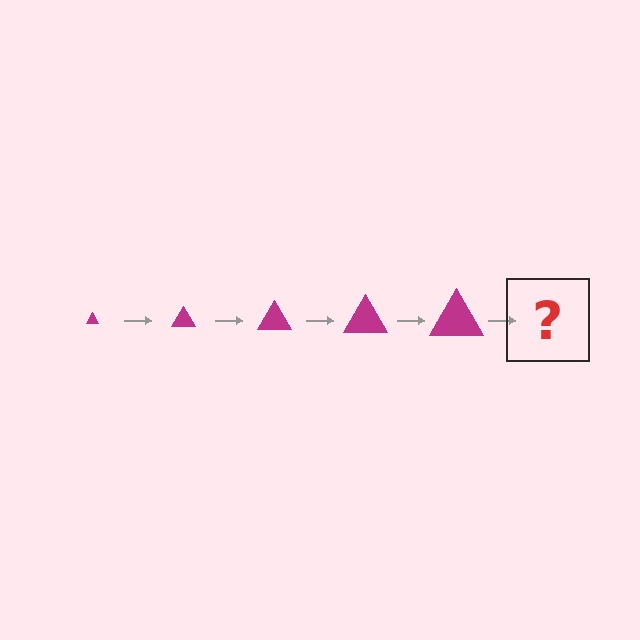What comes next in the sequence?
The next element should be a magenta triangle, larger than the previous one.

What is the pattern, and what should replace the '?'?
The pattern is that the triangle gets progressively larger each step. The '?' should be a magenta triangle, larger than the previous one.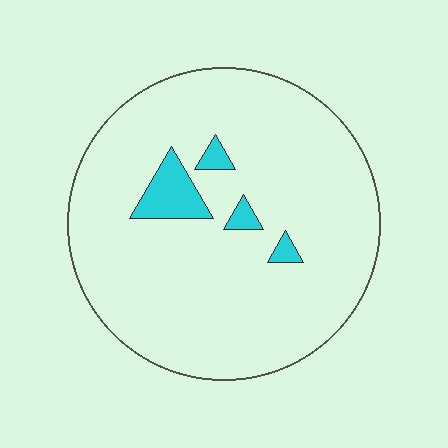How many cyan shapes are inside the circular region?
4.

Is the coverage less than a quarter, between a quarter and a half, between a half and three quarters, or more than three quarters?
Less than a quarter.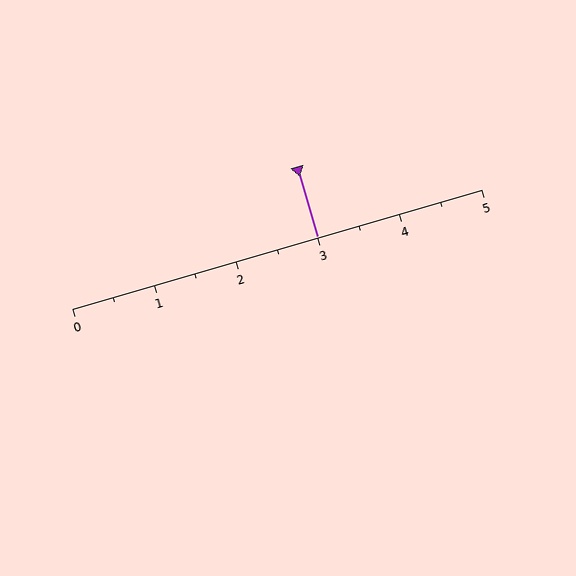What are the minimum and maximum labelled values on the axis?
The axis runs from 0 to 5.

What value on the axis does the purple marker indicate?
The marker indicates approximately 3.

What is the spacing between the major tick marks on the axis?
The major ticks are spaced 1 apart.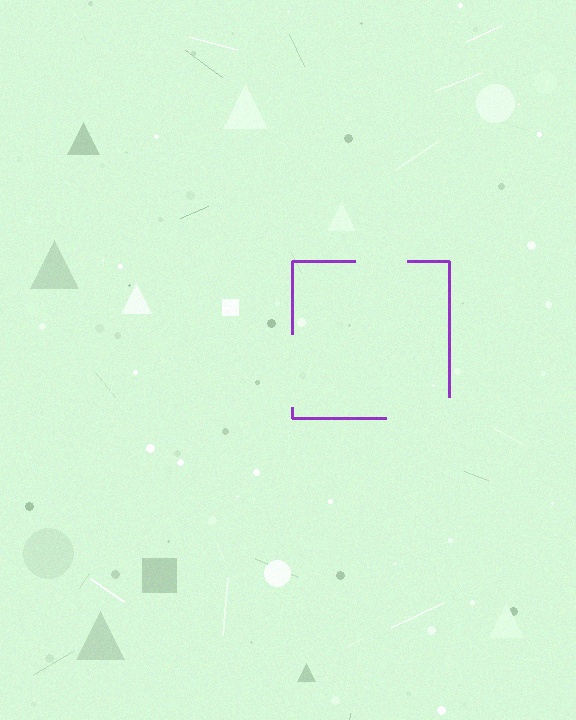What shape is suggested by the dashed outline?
The dashed outline suggests a square.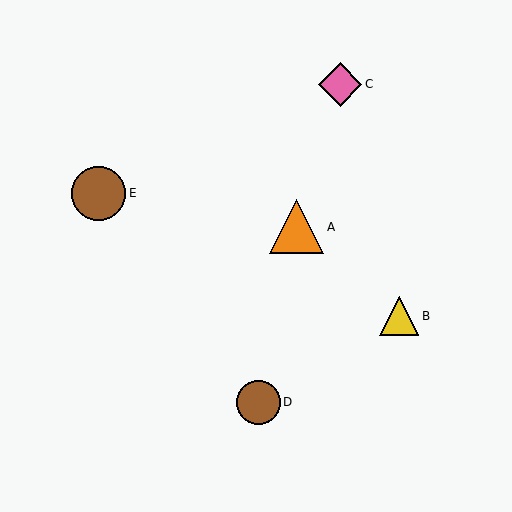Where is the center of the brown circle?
The center of the brown circle is at (258, 402).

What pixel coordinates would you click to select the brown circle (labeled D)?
Click at (258, 402) to select the brown circle D.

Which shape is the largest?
The brown circle (labeled E) is the largest.